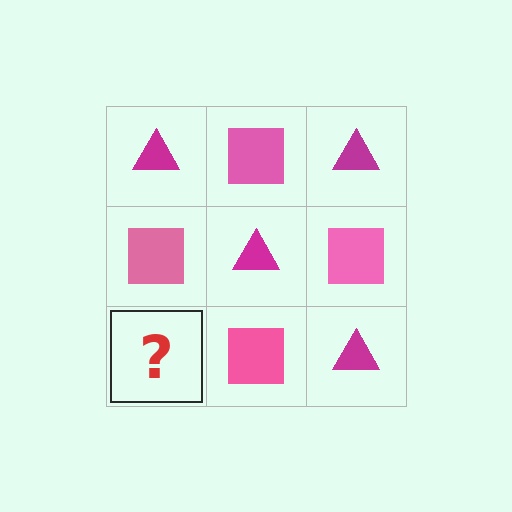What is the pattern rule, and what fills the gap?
The rule is that it alternates magenta triangle and pink square in a checkerboard pattern. The gap should be filled with a magenta triangle.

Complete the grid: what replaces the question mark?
The question mark should be replaced with a magenta triangle.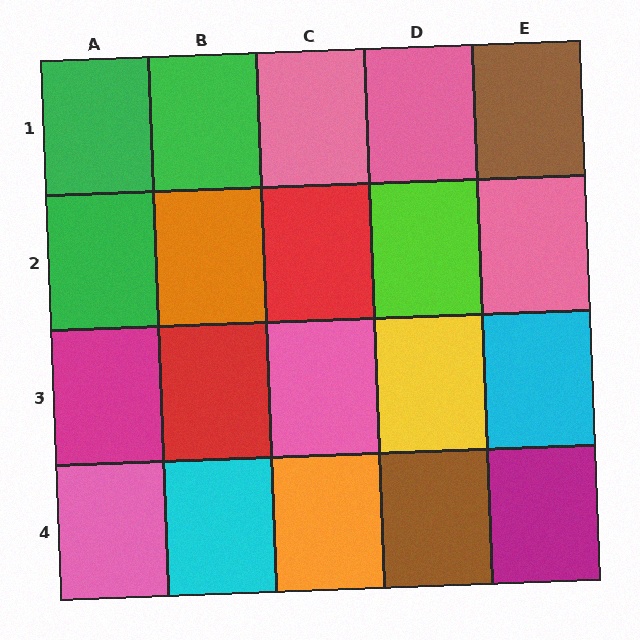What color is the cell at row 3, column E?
Cyan.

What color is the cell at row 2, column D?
Lime.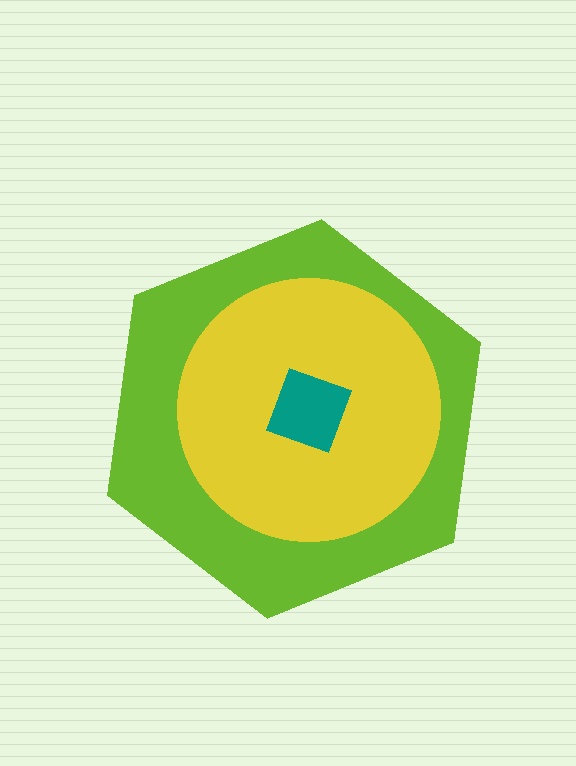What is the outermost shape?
The lime hexagon.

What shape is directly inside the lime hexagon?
The yellow circle.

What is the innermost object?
The teal square.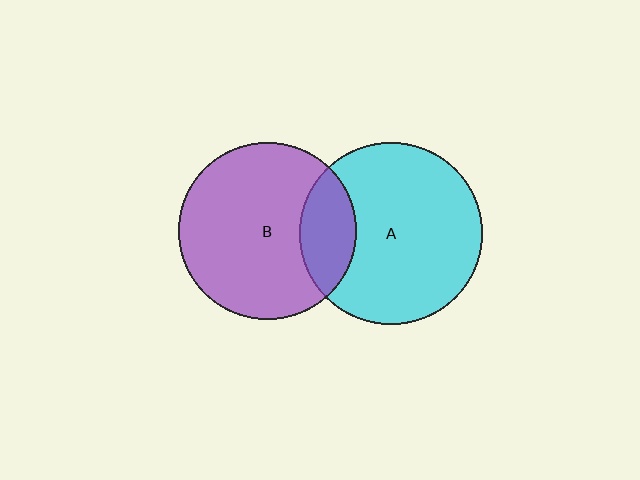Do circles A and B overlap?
Yes.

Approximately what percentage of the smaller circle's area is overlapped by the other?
Approximately 20%.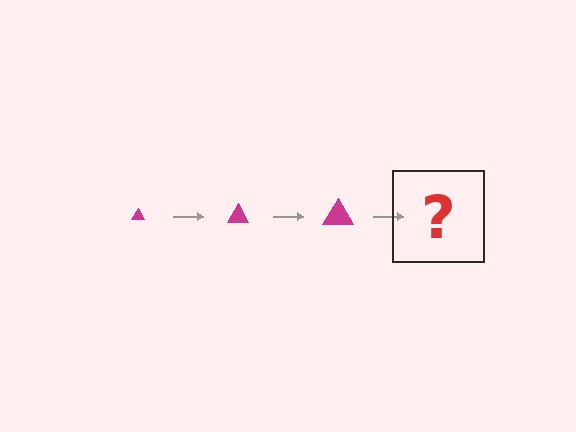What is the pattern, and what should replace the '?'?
The pattern is that the triangle gets progressively larger each step. The '?' should be a magenta triangle, larger than the previous one.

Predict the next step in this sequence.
The next step is a magenta triangle, larger than the previous one.